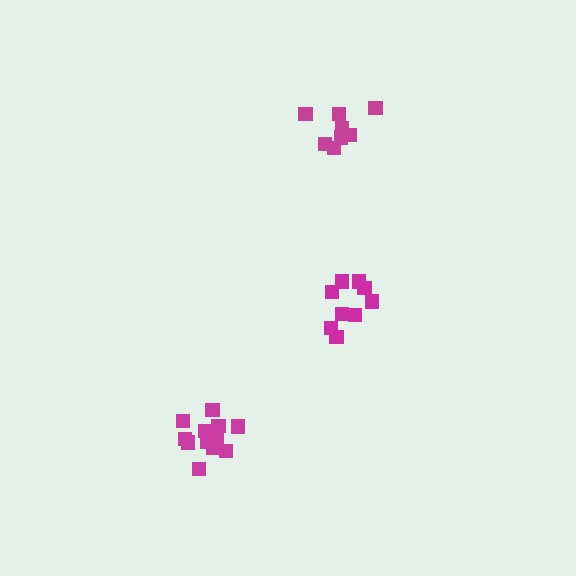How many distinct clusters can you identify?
There are 3 distinct clusters.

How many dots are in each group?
Group 1: 9 dots, Group 2: 12 dots, Group 3: 8 dots (29 total).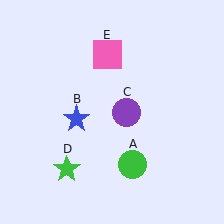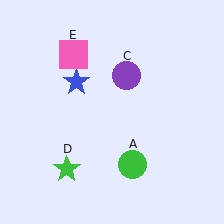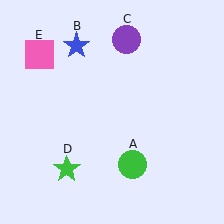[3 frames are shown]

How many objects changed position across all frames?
3 objects changed position: blue star (object B), purple circle (object C), pink square (object E).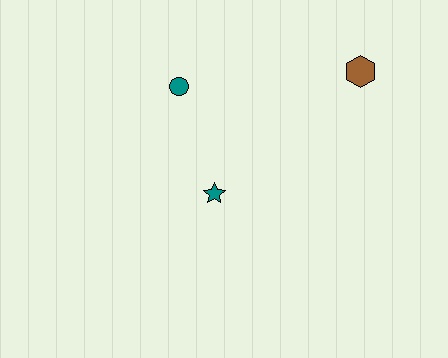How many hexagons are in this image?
There is 1 hexagon.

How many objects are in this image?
There are 3 objects.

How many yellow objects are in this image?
There are no yellow objects.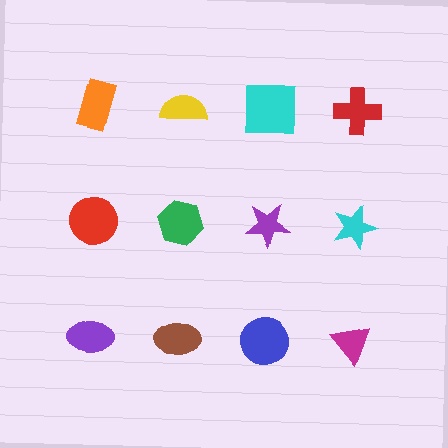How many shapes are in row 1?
4 shapes.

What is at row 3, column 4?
A magenta triangle.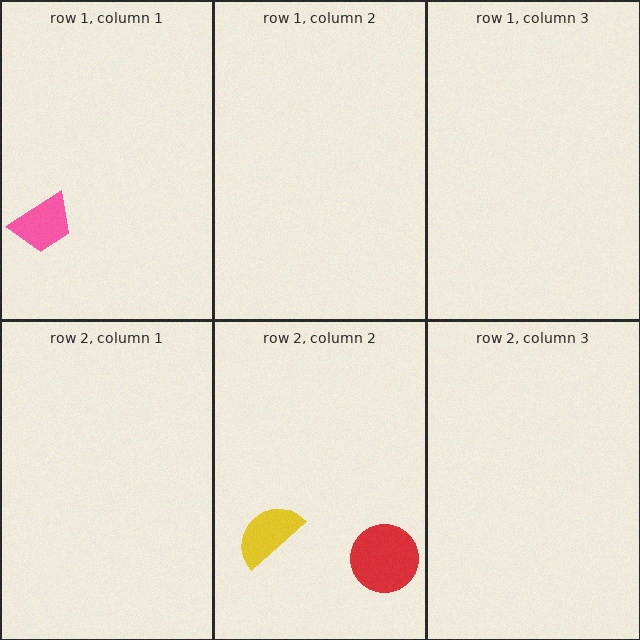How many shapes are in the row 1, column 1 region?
1.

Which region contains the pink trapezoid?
The row 1, column 1 region.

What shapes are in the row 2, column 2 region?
The red circle, the yellow semicircle.